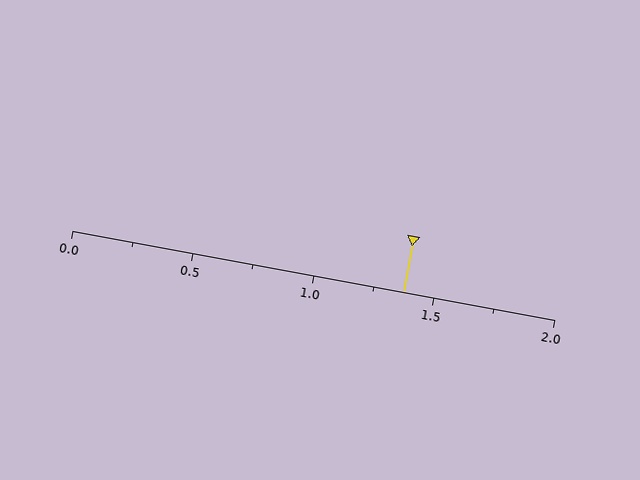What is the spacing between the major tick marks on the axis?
The major ticks are spaced 0.5 apart.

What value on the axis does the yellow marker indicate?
The marker indicates approximately 1.38.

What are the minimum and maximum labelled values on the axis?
The axis runs from 0.0 to 2.0.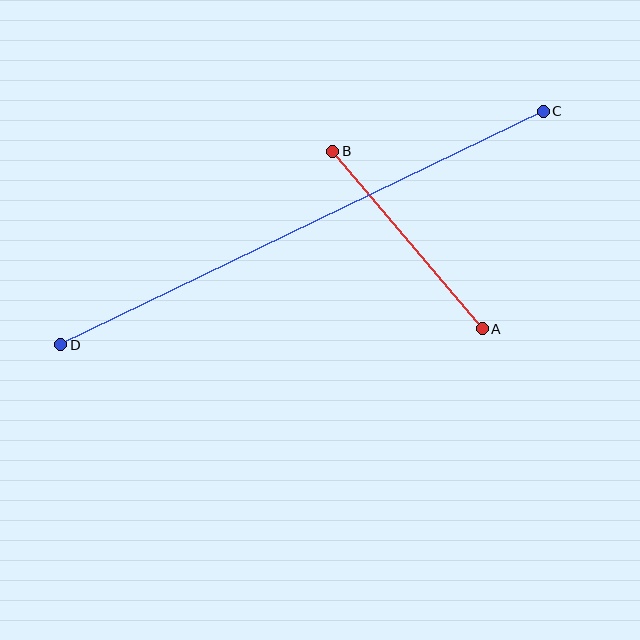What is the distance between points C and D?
The distance is approximately 536 pixels.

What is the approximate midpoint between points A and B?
The midpoint is at approximately (407, 240) pixels.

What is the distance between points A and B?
The distance is approximately 232 pixels.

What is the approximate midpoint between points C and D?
The midpoint is at approximately (302, 228) pixels.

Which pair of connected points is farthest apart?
Points C and D are farthest apart.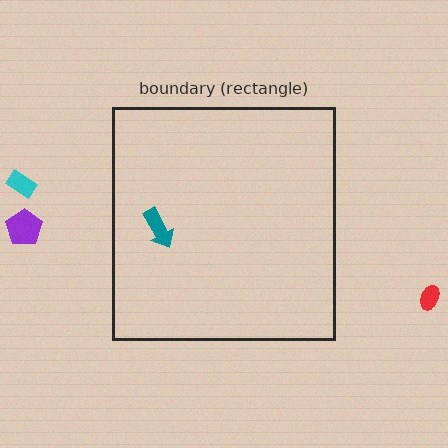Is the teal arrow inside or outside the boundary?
Inside.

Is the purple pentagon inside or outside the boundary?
Outside.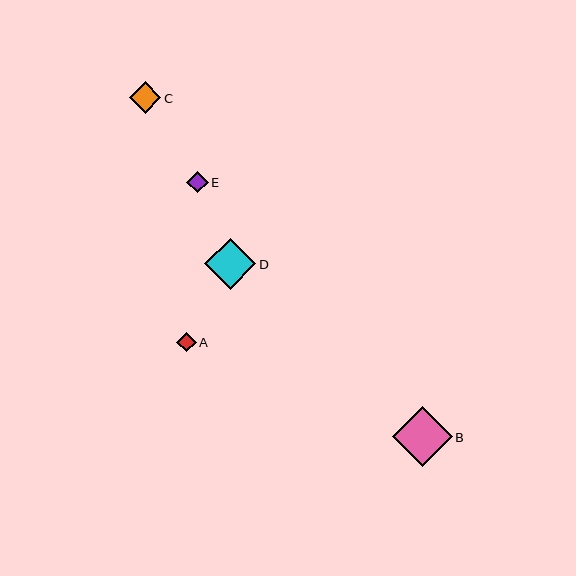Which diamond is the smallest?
Diamond A is the smallest with a size of approximately 19 pixels.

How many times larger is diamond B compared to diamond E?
Diamond B is approximately 2.8 times the size of diamond E.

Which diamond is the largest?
Diamond B is the largest with a size of approximately 60 pixels.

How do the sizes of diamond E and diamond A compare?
Diamond E and diamond A are approximately the same size.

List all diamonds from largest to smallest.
From largest to smallest: B, D, C, E, A.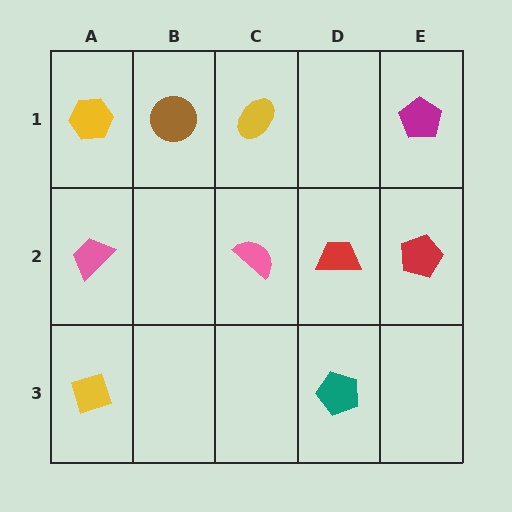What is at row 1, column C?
A yellow ellipse.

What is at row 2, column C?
A pink semicircle.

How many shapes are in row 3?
2 shapes.